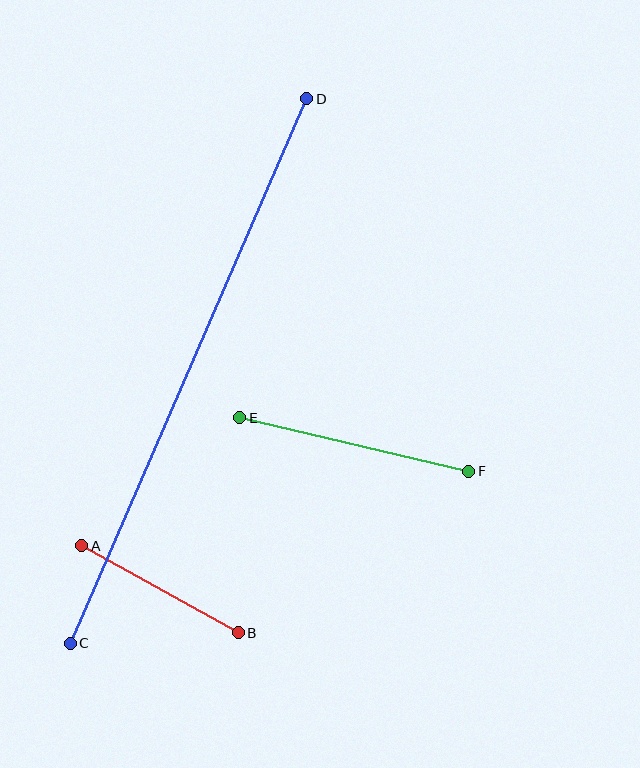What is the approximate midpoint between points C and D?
The midpoint is at approximately (189, 371) pixels.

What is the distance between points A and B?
The distance is approximately 179 pixels.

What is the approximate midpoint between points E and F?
The midpoint is at approximately (354, 445) pixels.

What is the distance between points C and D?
The distance is approximately 594 pixels.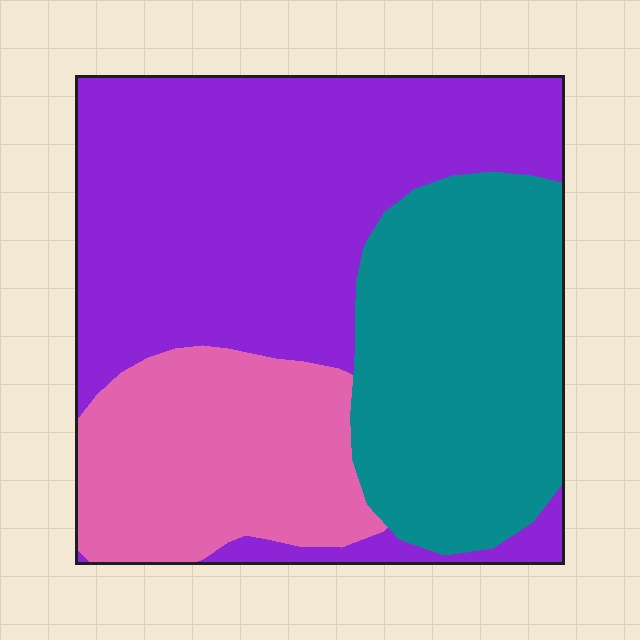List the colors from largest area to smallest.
From largest to smallest: purple, teal, pink.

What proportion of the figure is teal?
Teal covers about 30% of the figure.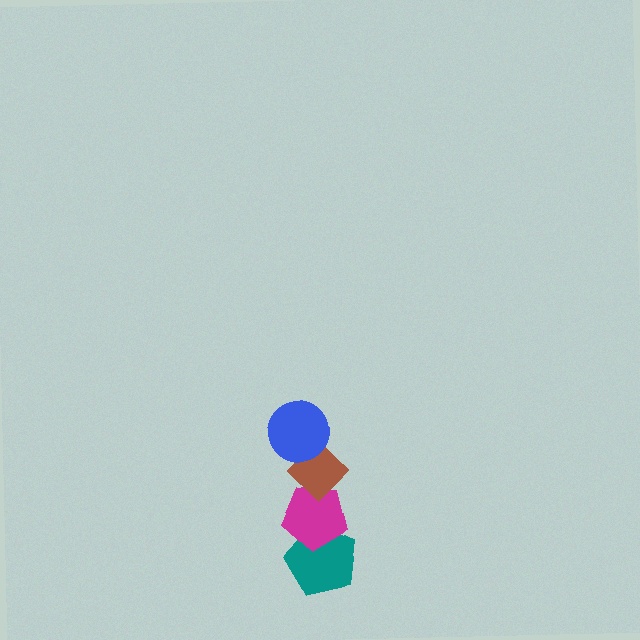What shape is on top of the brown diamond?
The blue circle is on top of the brown diamond.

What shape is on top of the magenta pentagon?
The brown diamond is on top of the magenta pentagon.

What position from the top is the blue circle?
The blue circle is 1st from the top.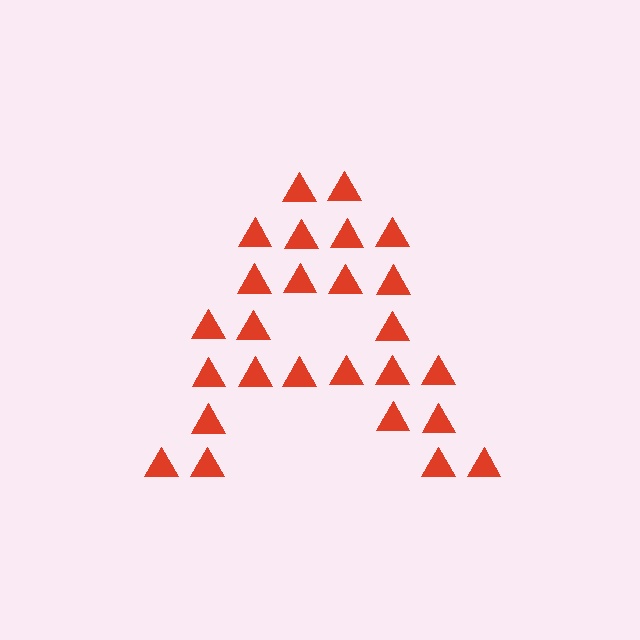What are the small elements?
The small elements are triangles.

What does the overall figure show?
The overall figure shows the letter A.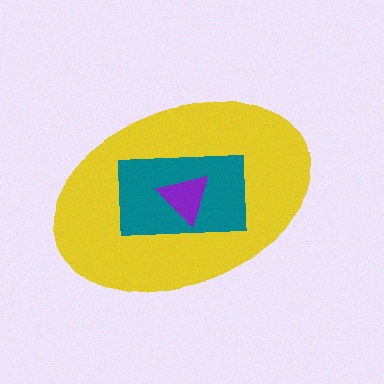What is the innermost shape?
The purple triangle.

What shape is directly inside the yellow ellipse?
The teal rectangle.